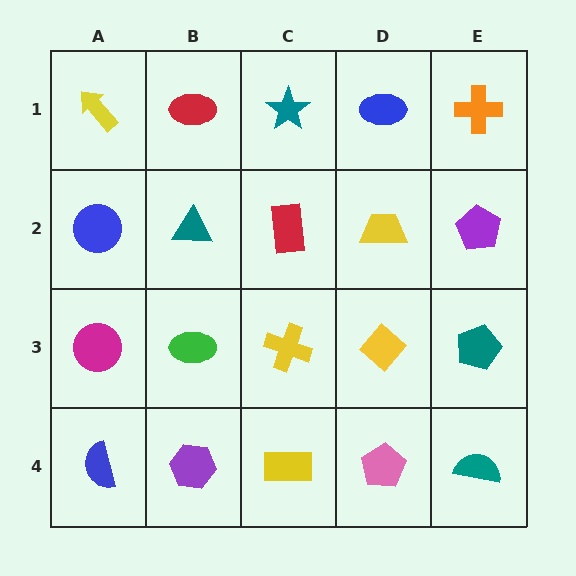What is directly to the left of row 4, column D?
A yellow rectangle.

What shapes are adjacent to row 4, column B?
A green ellipse (row 3, column B), a blue semicircle (row 4, column A), a yellow rectangle (row 4, column C).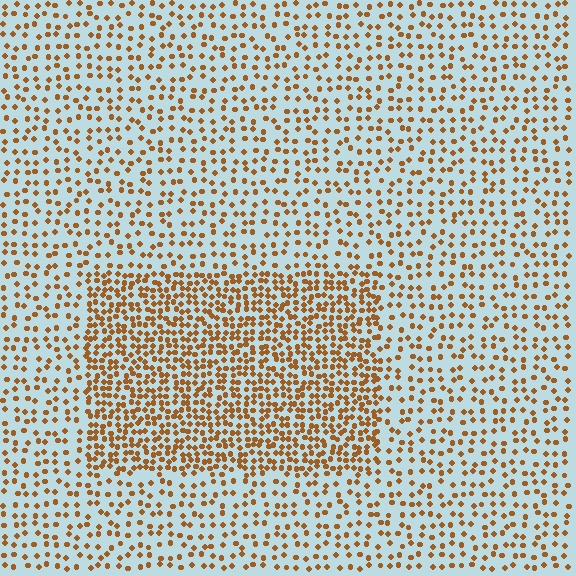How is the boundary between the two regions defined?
The boundary is defined by a change in element density (approximately 2.1x ratio). All elements are the same color, size, and shape.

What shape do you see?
I see a rectangle.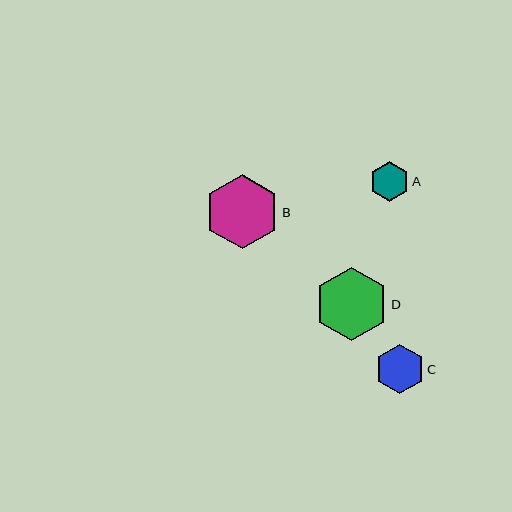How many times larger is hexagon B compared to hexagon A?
Hexagon B is approximately 1.9 times the size of hexagon A.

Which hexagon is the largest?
Hexagon B is the largest with a size of approximately 74 pixels.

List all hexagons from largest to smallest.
From largest to smallest: B, D, C, A.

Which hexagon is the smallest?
Hexagon A is the smallest with a size of approximately 39 pixels.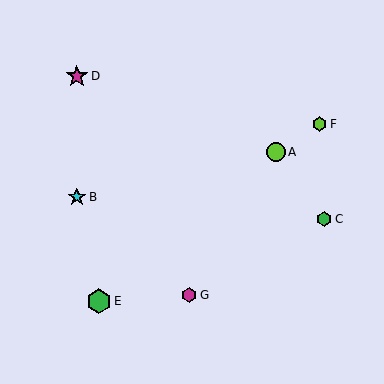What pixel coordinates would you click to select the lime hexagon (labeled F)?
Click at (319, 124) to select the lime hexagon F.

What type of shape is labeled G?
Shape G is a magenta hexagon.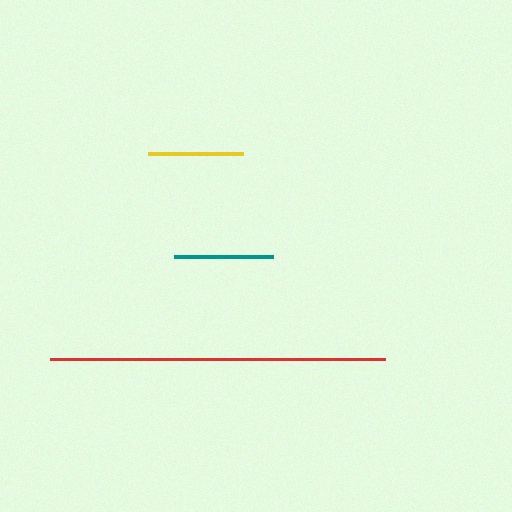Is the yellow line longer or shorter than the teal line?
The teal line is longer than the yellow line.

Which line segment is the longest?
The red line is the longest at approximately 334 pixels.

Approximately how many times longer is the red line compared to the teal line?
The red line is approximately 3.4 times the length of the teal line.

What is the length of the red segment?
The red segment is approximately 334 pixels long.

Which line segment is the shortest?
The yellow line is the shortest at approximately 94 pixels.